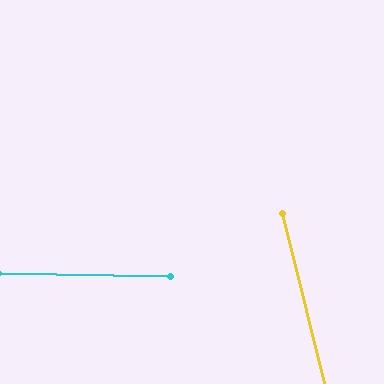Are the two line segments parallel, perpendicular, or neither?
Neither parallel nor perpendicular — they differ by about 75°.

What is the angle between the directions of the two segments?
Approximately 75 degrees.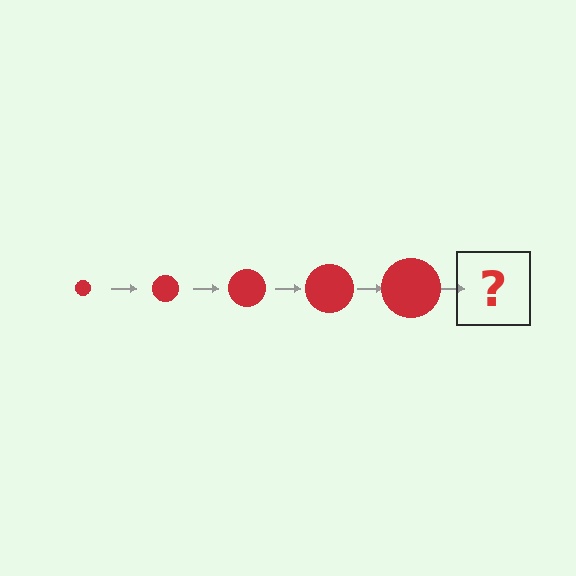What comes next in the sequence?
The next element should be a red circle, larger than the previous one.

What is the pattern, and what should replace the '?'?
The pattern is that the circle gets progressively larger each step. The '?' should be a red circle, larger than the previous one.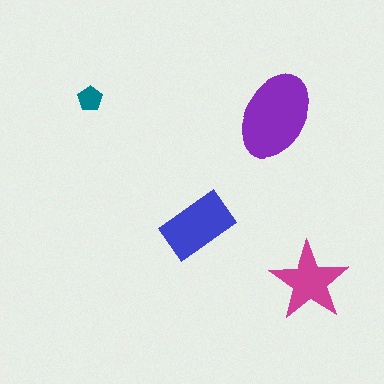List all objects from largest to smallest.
The purple ellipse, the blue rectangle, the magenta star, the teal pentagon.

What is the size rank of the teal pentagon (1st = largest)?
4th.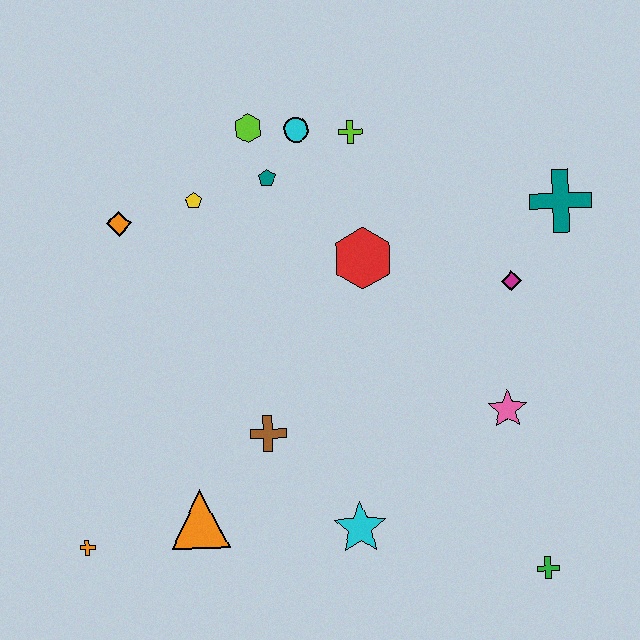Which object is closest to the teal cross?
The magenta diamond is closest to the teal cross.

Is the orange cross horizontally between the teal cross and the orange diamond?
No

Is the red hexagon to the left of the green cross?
Yes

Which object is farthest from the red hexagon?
The orange cross is farthest from the red hexagon.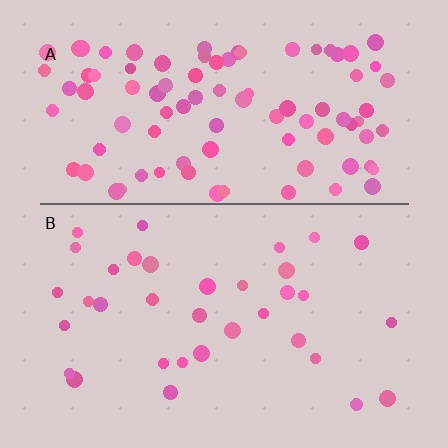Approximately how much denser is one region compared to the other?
Approximately 2.8× — region A over region B.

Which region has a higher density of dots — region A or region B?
A (the top).